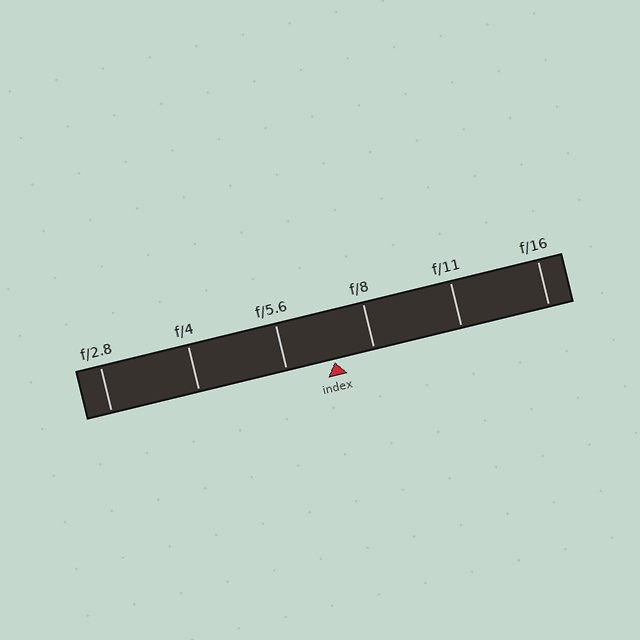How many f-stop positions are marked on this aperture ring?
There are 6 f-stop positions marked.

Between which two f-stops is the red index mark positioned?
The index mark is between f/5.6 and f/8.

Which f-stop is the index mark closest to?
The index mark is closest to f/8.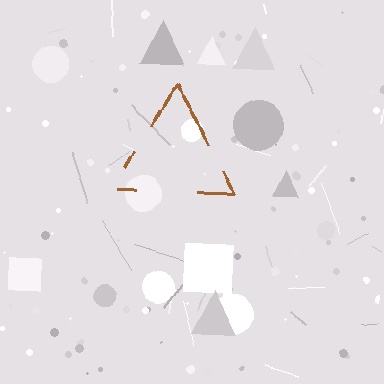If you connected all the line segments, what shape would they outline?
They would outline a triangle.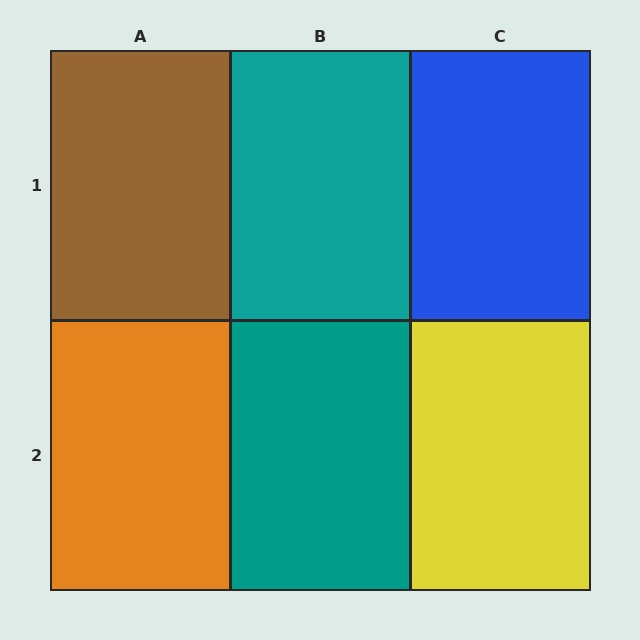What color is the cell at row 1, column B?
Teal.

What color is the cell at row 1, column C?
Blue.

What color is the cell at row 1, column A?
Brown.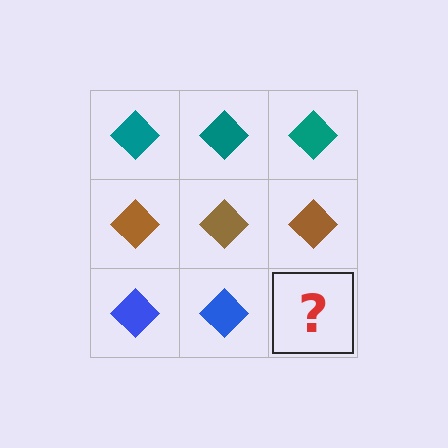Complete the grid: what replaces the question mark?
The question mark should be replaced with a blue diamond.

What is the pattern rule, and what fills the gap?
The rule is that each row has a consistent color. The gap should be filled with a blue diamond.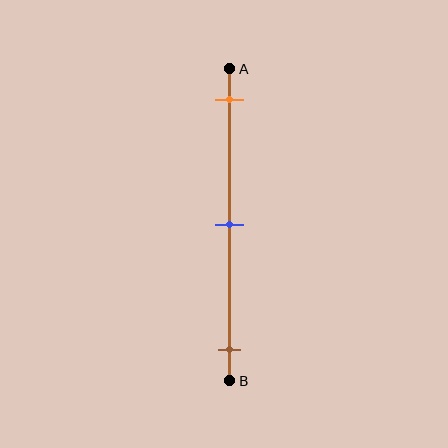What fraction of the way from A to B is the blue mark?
The blue mark is approximately 50% (0.5) of the way from A to B.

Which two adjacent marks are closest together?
The orange and blue marks are the closest adjacent pair.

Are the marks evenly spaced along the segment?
Yes, the marks are approximately evenly spaced.